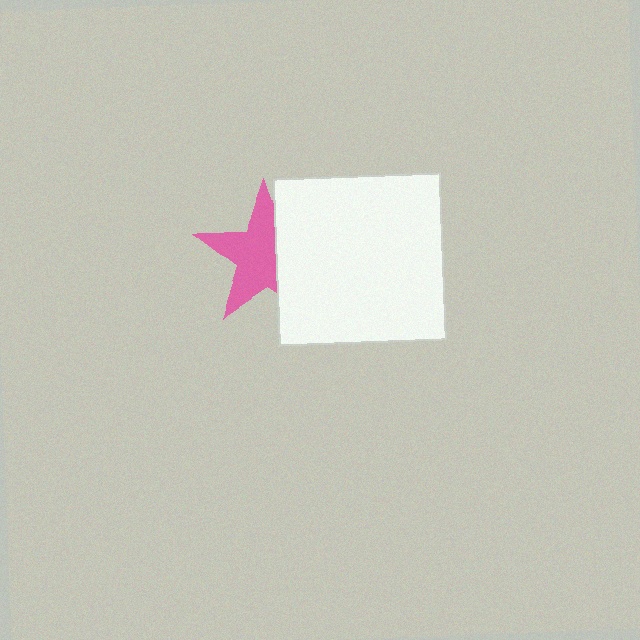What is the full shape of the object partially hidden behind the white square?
The partially hidden object is a pink star.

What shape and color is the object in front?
The object in front is a white square.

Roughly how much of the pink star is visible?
About half of it is visible (roughly 62%).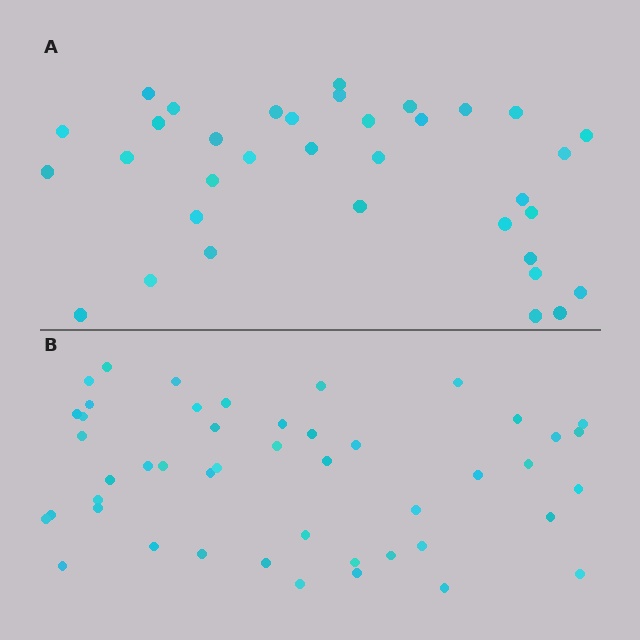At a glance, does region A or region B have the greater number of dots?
Region B (the bottom region) has more dots.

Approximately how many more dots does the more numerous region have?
Region B has roughly 12 or so more dots than region A.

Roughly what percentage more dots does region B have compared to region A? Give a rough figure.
About 35% more.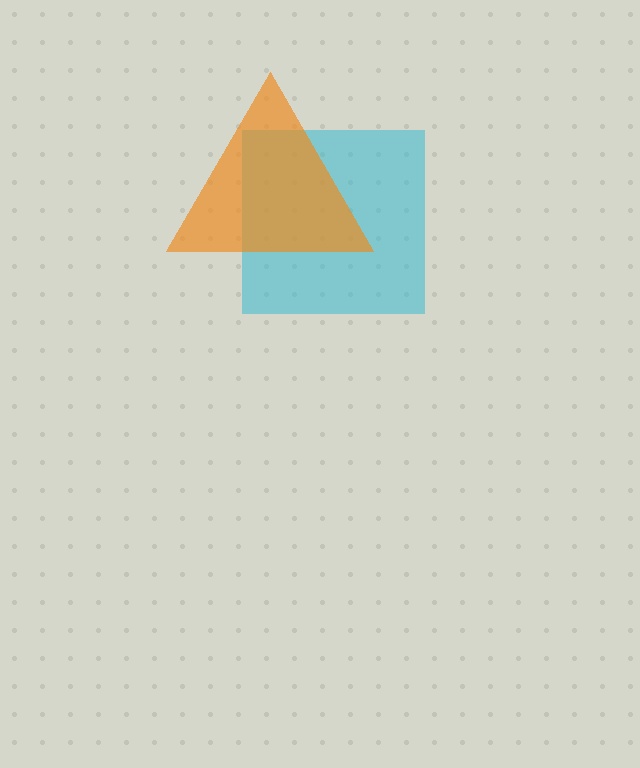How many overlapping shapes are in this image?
There are 2 overlapping shapes in the image.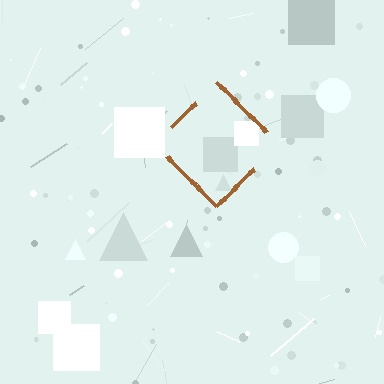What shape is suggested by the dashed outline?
The dashed outline suggests a diamond.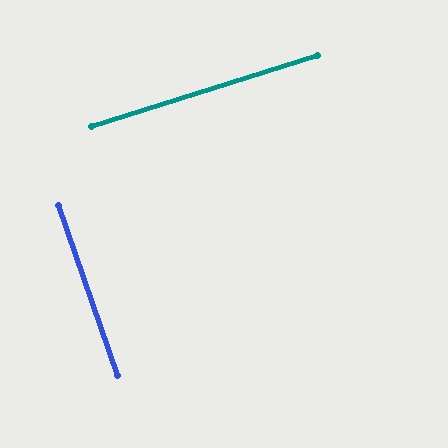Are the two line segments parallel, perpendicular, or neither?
Perpendicular — they meet at approximately 88°.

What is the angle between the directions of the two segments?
Approximately 88 degrees.